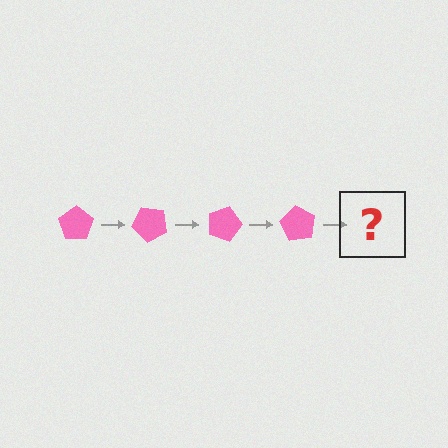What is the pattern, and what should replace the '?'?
The pattern is that the pentagon rotates 45 degrees each step. The '?' should be a pink pentagon rotated 180 degrees.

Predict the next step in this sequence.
The next step is a pink pentagon rotated 180 degrees.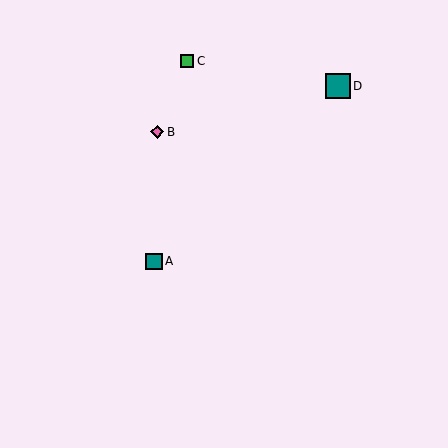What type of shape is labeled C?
Shape C is a green square.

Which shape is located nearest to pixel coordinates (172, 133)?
The pink diamond (labeled B) at (157, 132) is nearest to that location.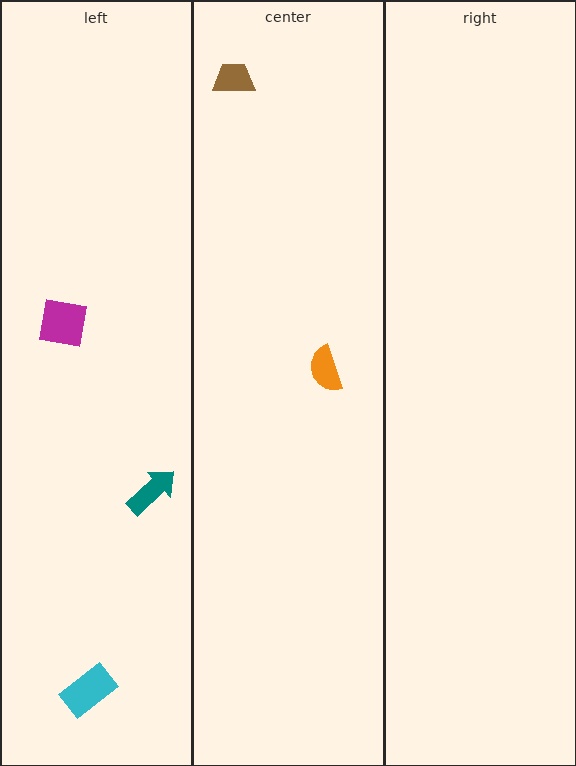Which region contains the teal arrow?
The left region.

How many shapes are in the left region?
3.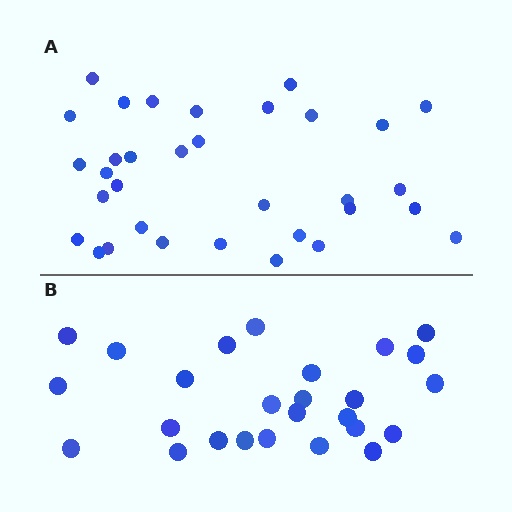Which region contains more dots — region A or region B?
Region A (the top region) has more dots.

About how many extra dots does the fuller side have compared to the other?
Region A has roughly 8 or so more dots than region B.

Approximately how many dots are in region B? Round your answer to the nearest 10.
About 30 dots. (The exact count is 26, which rounds to 30.)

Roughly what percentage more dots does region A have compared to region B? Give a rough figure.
About 25% more.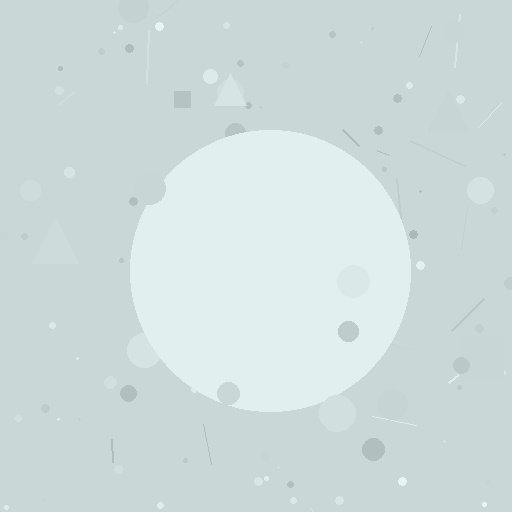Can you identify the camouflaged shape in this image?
The camouflaged shape is a circle.